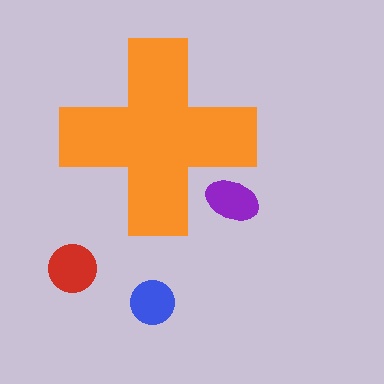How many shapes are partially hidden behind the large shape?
1 shape is partially hidden.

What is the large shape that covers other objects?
An orange cross.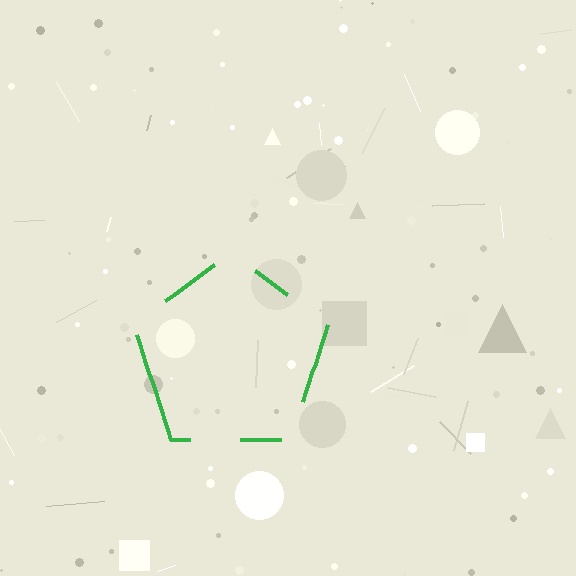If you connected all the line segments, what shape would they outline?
They would outline a pentagon.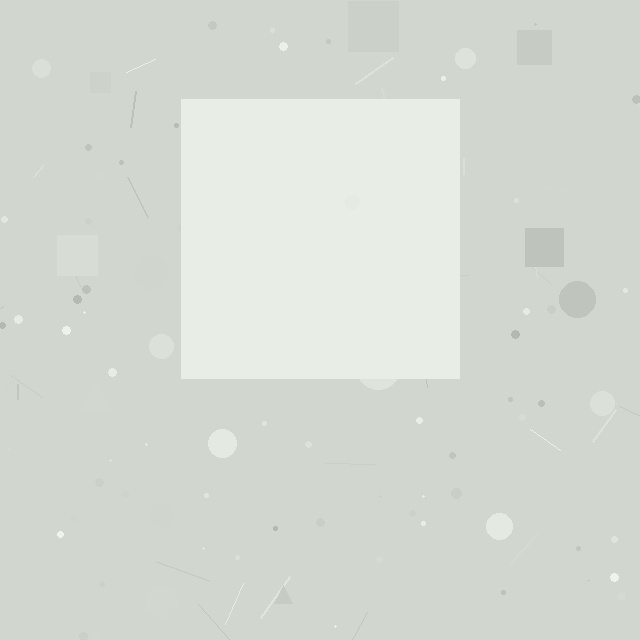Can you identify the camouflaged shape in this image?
The camouflaged shape is a square.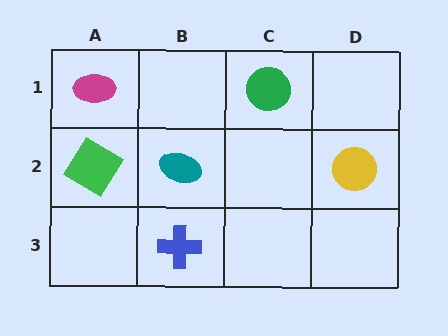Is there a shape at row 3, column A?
No, that cell is empty.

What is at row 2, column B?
A teal ellipse.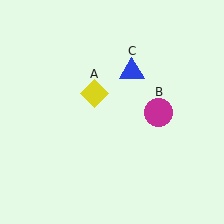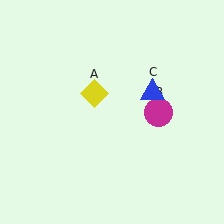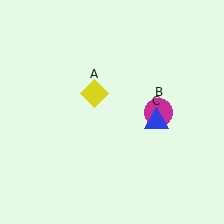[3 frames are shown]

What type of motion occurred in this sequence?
The blue triangle (object C) rotated clockwise around the center of the scene.